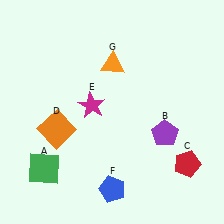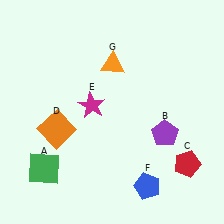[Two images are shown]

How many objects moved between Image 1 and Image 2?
1 object moved between the two images.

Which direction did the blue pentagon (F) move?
The blue pentagon (F) moved right.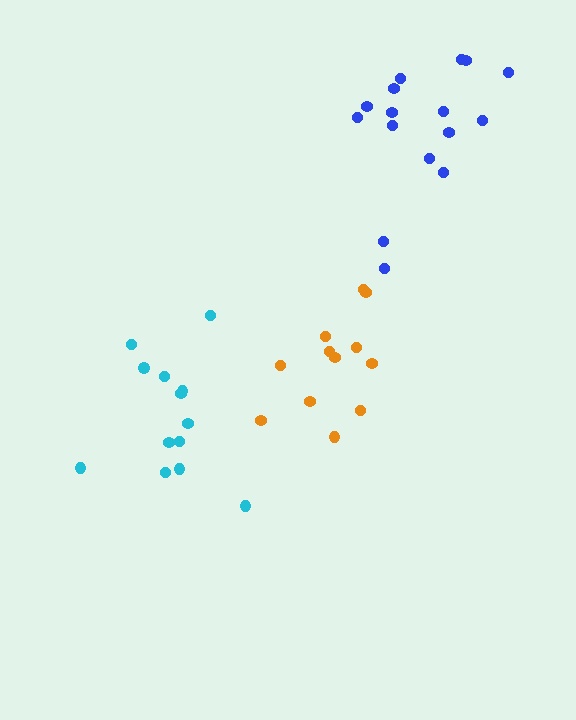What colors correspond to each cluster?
The clusters are colored: orange, blue, cyan.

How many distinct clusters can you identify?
There are 3 distinct clusters.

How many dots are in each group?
Group 1: 12 dots, Group 2: 16 dots, Group 3: 13 dots (41 total).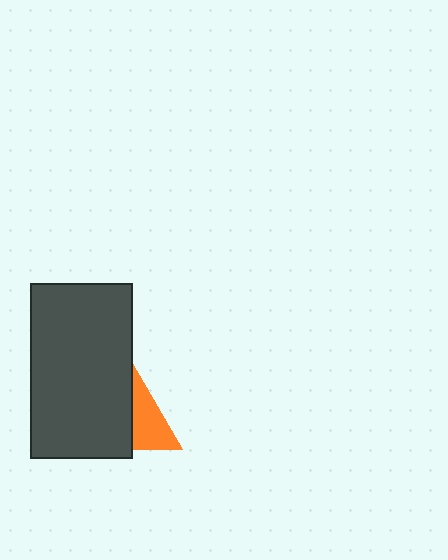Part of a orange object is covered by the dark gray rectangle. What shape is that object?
It is a triangle.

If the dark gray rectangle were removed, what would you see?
You would see the complete orange triangle.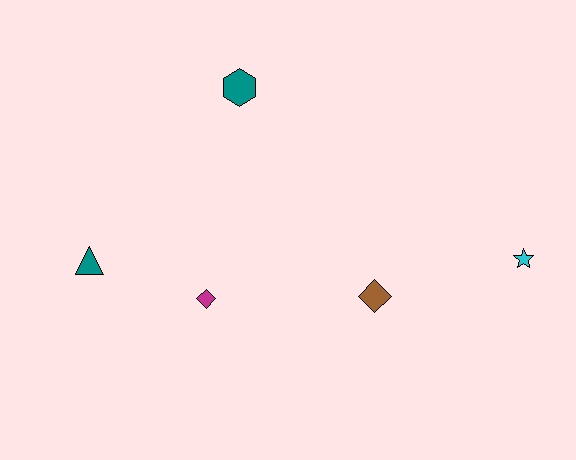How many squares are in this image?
There are no squares.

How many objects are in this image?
There are 5 objects.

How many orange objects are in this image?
There are no orange objects.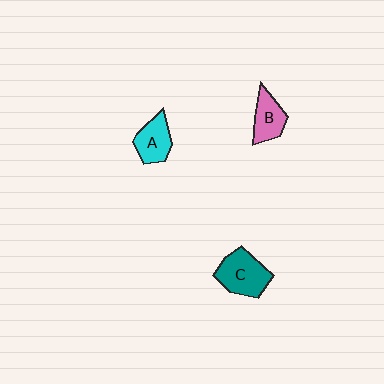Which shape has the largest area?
Shape C (teal).